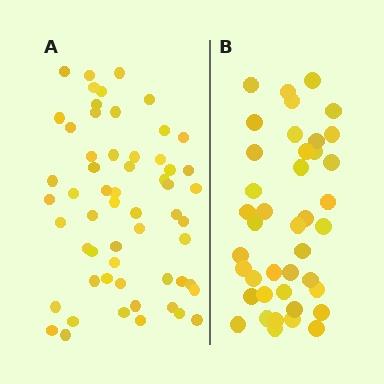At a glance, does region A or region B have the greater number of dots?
Region A (the left region) has more dots.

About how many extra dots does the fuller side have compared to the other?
Region A has approximately 15 more dots than region B.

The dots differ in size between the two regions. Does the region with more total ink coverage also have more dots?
No. Region B has more total ink coverage because its dots are larger, but region A actually contains more individual dots. Total area can be misleading — the number of items is what matters here.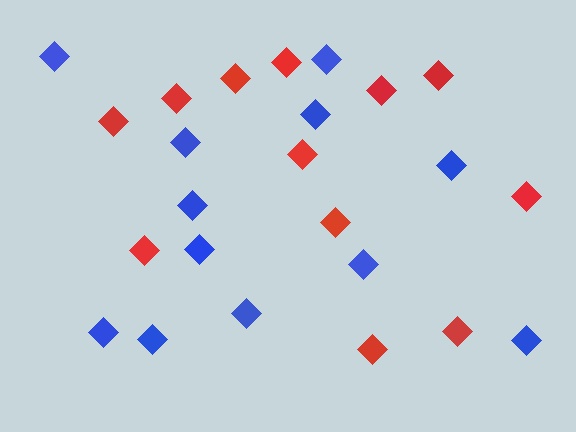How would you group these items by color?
There are 2 groups: one group of red diamonds (12) and one group of blue diamonds (12).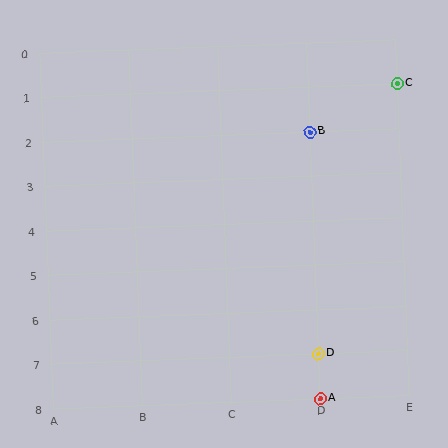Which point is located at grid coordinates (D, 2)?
Point B is at (D, 2).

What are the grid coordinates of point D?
Point D is at grid coordinates (D, 7).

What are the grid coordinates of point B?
Point B is at grid coordinates (D, 2).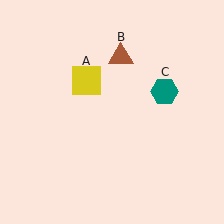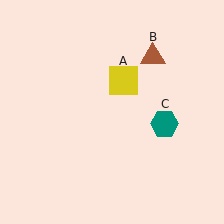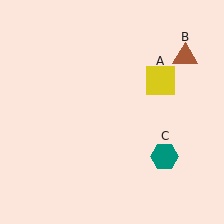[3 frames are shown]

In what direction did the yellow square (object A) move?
The yellow square (object A) moved right.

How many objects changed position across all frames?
3 objects changed position: yellow square (object A), brown triangle (object B), teal hexagon (object C).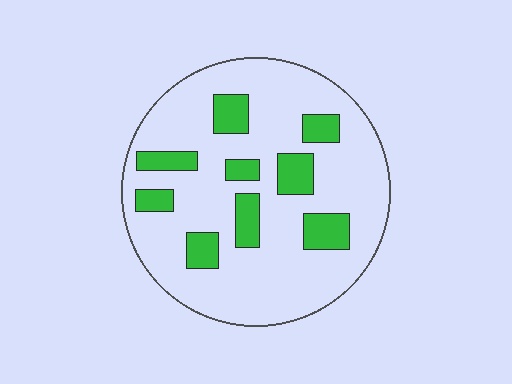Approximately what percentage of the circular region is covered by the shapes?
Approximately 20%.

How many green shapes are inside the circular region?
9.